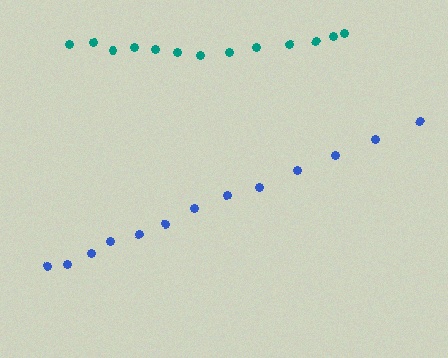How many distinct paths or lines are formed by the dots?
There are 2 distinct paths.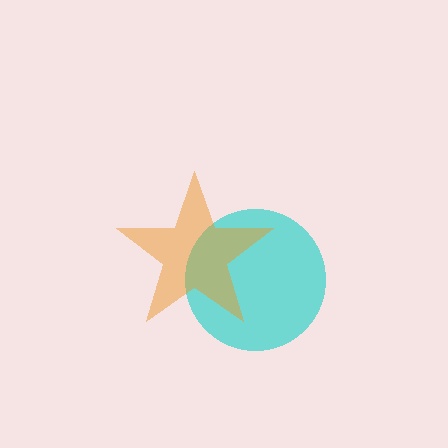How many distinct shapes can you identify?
There are 2 distinct shapes: a cyan circle, an orange star.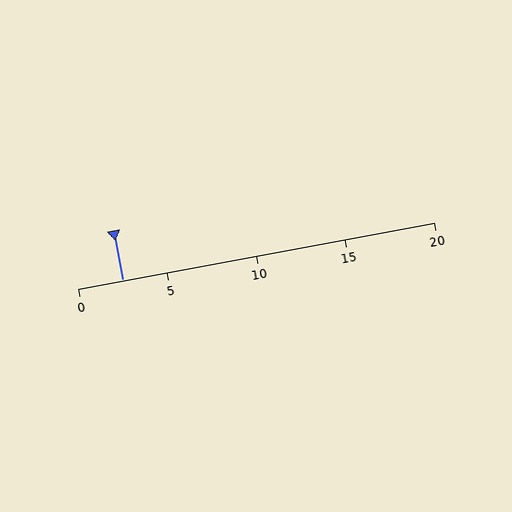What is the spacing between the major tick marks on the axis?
The major ticks are spaced 5 apart.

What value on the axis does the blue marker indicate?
The marker indicates approximately 2.5.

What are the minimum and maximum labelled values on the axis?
The axis runs from 0 to 20.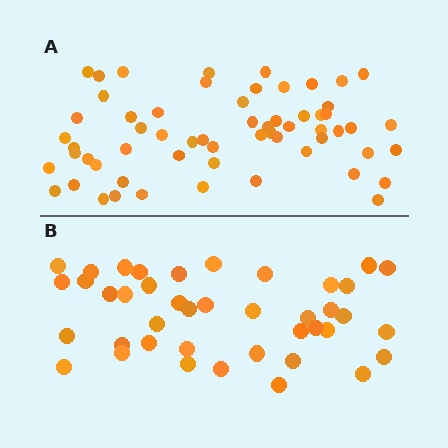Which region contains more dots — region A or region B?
Region A (the top region) has more dots.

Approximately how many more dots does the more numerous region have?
Region A has approximately 20 more dots than region B.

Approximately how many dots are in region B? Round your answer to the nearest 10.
About 40 dots. (The exact count is 41, which rounds to 40.)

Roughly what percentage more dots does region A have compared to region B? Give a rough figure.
About 45% more.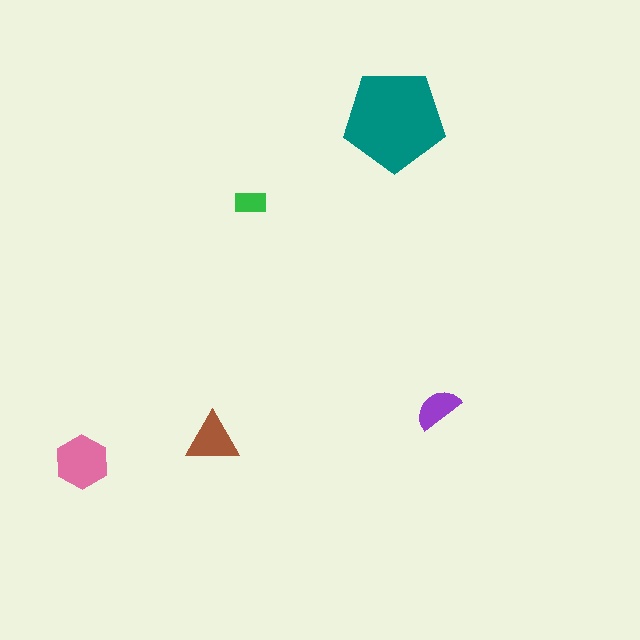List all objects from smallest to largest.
The green rectangle, the purple semicircle, the brown triangle, the pink hexagon, the teal pentagon.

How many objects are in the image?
There are 5 objects in the image.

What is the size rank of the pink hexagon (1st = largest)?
2nd.